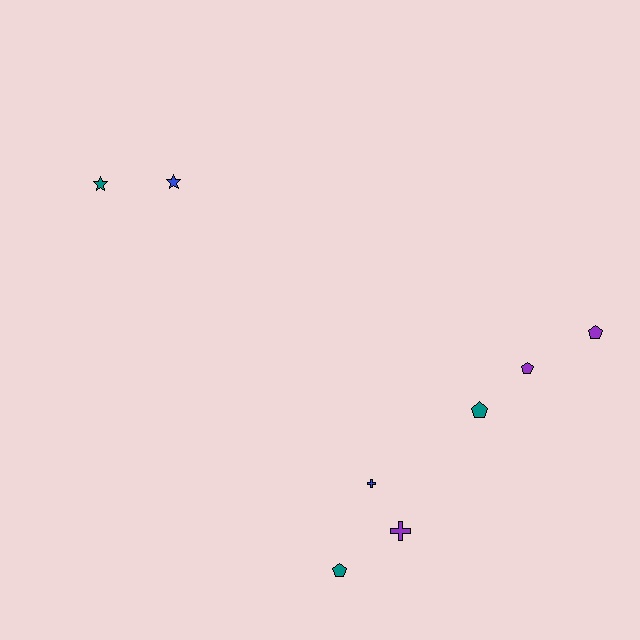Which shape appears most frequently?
Pentagon, with 4 objects.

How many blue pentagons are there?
There are no blue pentagons.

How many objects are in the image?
There are 8 objects.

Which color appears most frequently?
Purple, with 3 objects.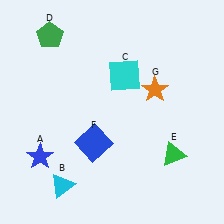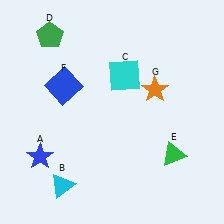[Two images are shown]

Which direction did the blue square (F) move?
The blue square (F) moved up.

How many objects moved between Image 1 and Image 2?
1 object moved between the two images.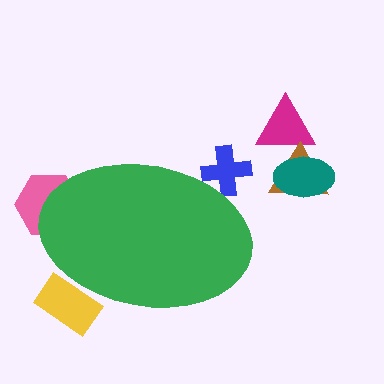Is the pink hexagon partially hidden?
Yes, the pink hexagon is partially hidden behind the green ellipse.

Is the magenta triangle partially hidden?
No, the magenta triangle is fully visible.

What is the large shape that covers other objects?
A green ellipse.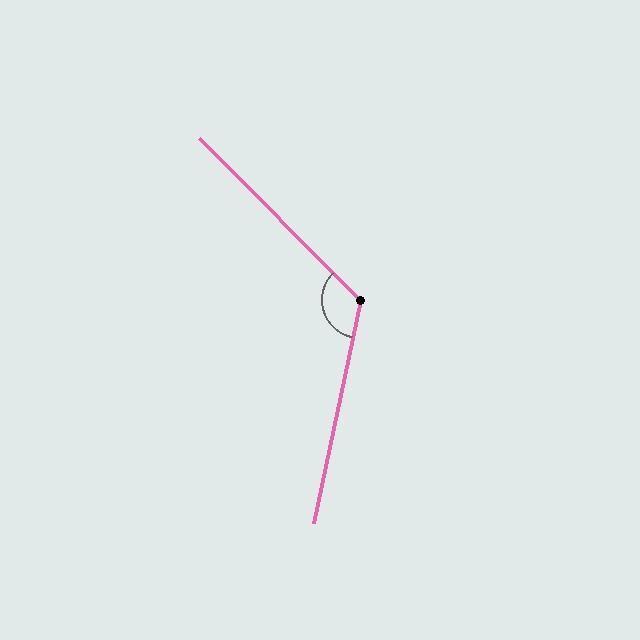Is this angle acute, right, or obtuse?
It is obtuse.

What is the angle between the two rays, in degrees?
Approximately 123 degrees.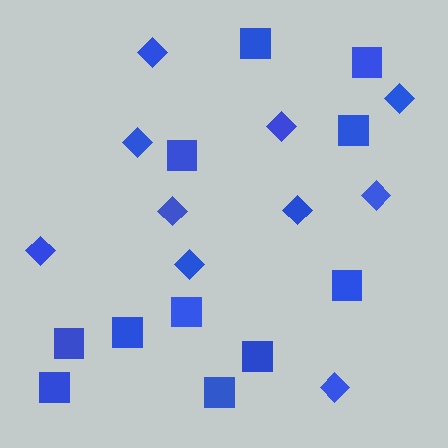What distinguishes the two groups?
There are 2 groups: one group of squares (11) and one group of diamonds (10).